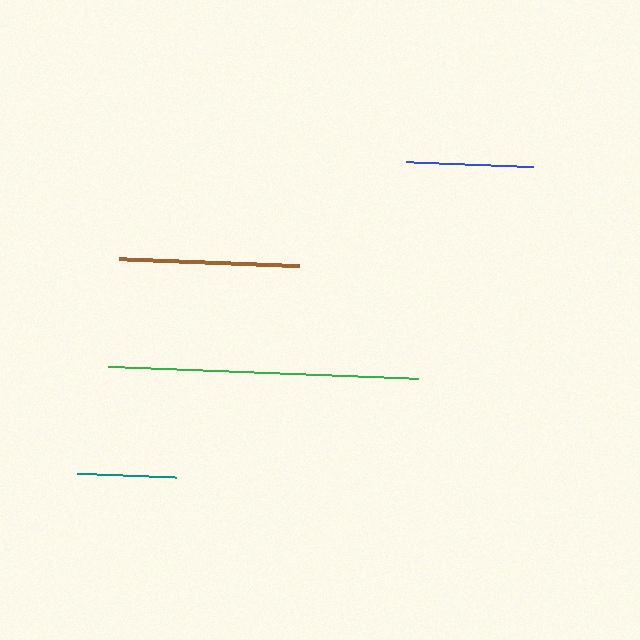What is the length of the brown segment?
The brown segment is approximately 180 pixels long.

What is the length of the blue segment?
The blue segment is approximately 127 pixels long.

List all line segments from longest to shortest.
From longest to shortest: green, brown, blue, teal.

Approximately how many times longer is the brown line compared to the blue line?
The brown line is approximately 1.4 times the length of the blue line.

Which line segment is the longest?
The green line is the longest at approximately 310 pixels.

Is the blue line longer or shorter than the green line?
The green line is longer than the blue line.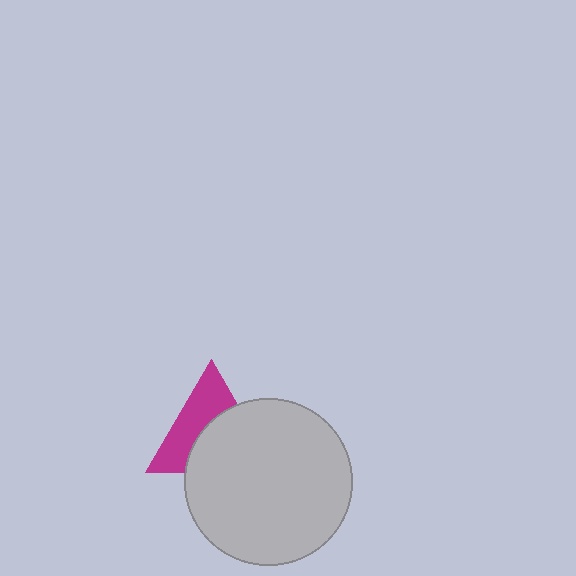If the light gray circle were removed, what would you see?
You would see the complete magenta triangle.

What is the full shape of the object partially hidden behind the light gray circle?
The partially hidden object is a magenta triangle.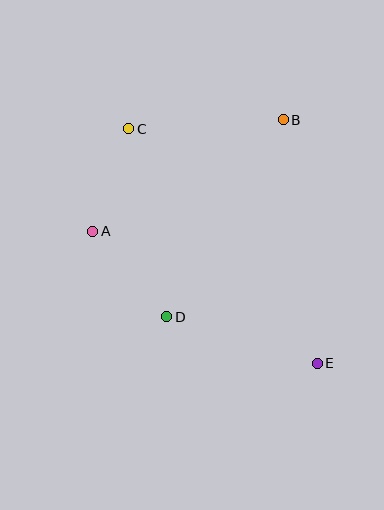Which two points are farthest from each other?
Points C and E are farthest from each other.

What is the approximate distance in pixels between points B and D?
The distance between B and D is approximately 229 pixels.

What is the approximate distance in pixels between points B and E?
The distance between B and E is approximately 246 pixels.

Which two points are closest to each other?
Points A and C are closest to each other.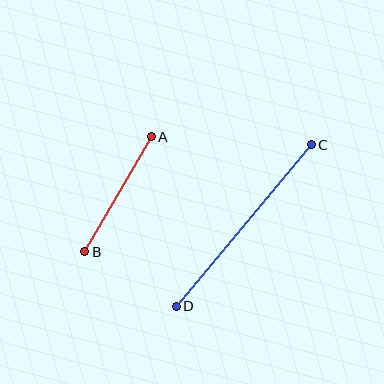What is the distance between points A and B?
The distance is approximately 133 pixels.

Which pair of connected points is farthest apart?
Points C and D are farthest apart.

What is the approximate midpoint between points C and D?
The midpoint is at approximately (244, 226) pixels.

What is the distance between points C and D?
The distance is approximately 210 pixels.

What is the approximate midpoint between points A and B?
The midpoint is at approximately (118, 194) pixels.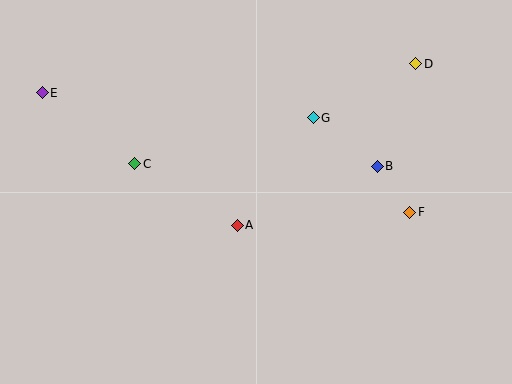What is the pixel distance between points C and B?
The distance between C and B is 242 pixels.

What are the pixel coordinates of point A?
Point A is at (237, 225).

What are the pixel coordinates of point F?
Point F is at (410, 212).